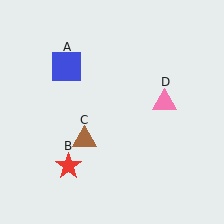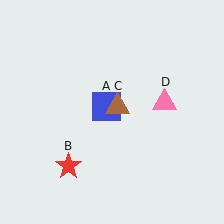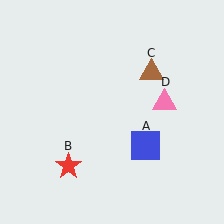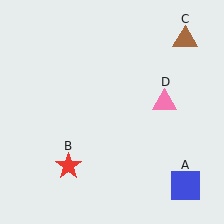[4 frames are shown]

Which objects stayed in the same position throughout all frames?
Red star (object B) and pink triangle (object D) remained stationary.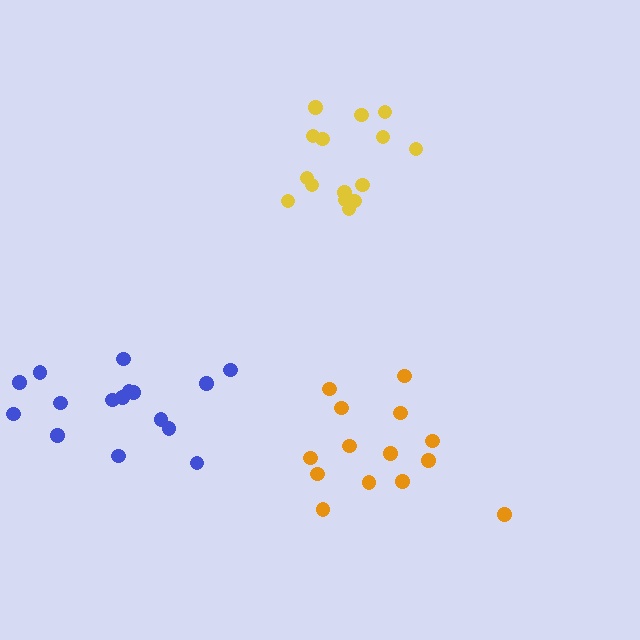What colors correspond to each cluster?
The clusters are colored: yellow, blue, orange.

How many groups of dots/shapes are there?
There are 3 groups.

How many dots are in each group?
Group 1: 15 dots, Group 2: 16 dots, Group 3: 14 dots (45 total).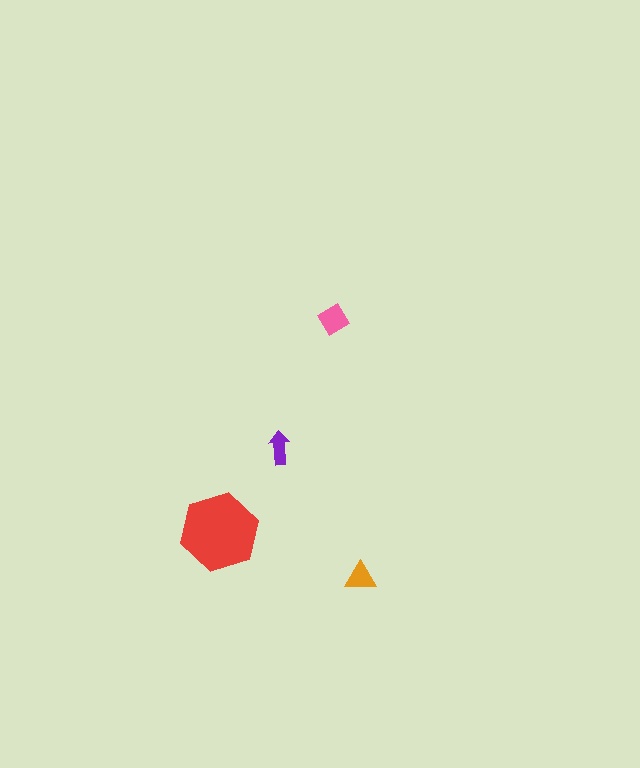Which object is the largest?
The red hexagon.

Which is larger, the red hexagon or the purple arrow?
The red hexagon.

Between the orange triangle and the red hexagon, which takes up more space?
The red hexagon.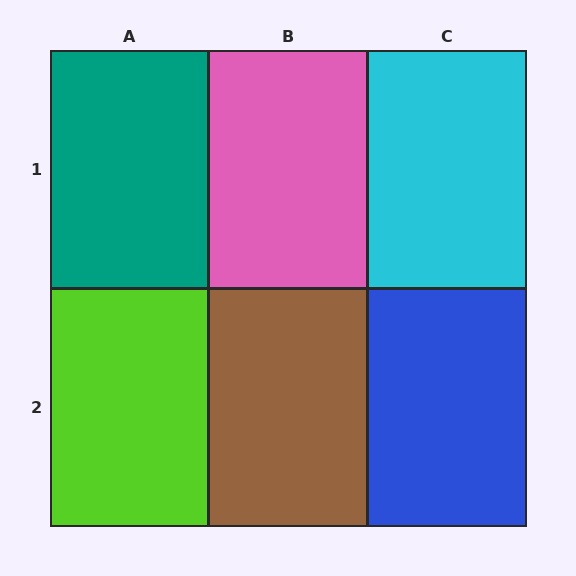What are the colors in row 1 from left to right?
Teal, pink, cyan.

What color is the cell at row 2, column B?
Brown.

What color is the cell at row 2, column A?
Lime.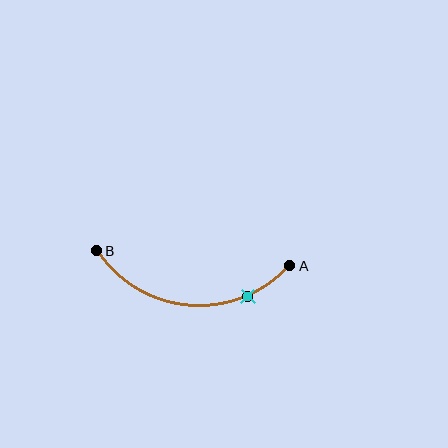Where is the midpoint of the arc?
The arc midpoint is the point on the curve farthest from the straight line joining A and B. It sits below that line.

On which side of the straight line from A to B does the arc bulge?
The arc bulges below the straight line connecting A and B.